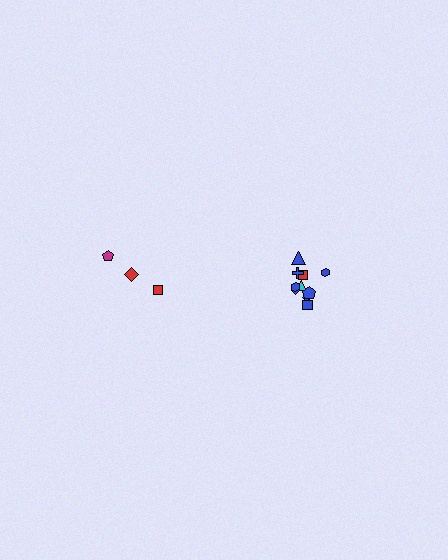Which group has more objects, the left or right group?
The right group.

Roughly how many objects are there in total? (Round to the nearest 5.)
Roughly 15 objects in total.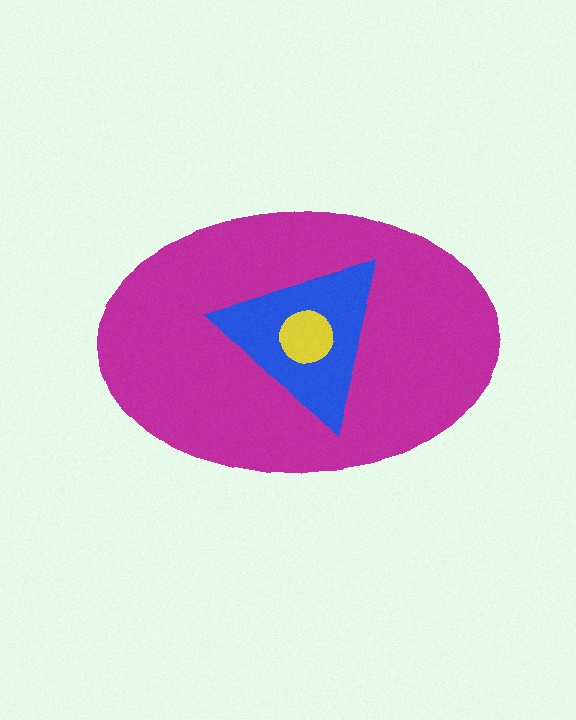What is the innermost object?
The yellow circle.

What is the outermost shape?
The magenta ellipse.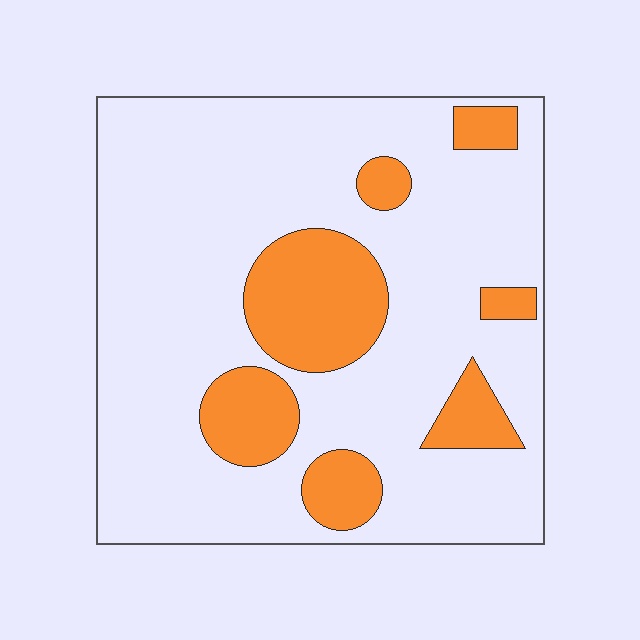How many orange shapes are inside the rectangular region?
7.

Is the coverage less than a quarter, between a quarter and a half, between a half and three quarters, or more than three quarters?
Less than a quarter.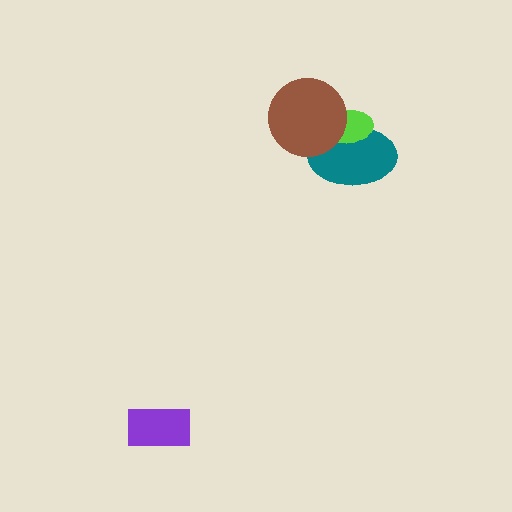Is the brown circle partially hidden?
No, no other shape covers it.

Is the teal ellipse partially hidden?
Yes, it is partially covered by another shape.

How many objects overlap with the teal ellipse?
2 objects overlap with the teal ellipse.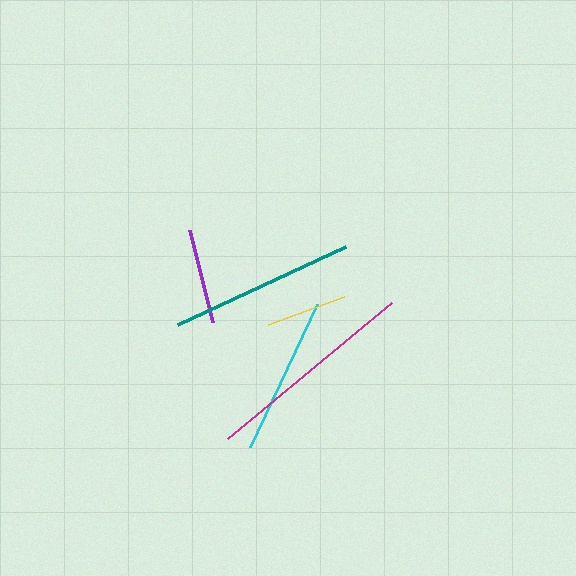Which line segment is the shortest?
The yellow line is the shortest at approximately 81 pixels.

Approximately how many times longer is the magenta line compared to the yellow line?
The magenta line is approximately 2.7 times the length of the yellow line.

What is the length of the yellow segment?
The yellow segment is approximately 81 pixels long.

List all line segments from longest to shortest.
From longest to shortest: magenta, teal, cyan, purple, yellow.